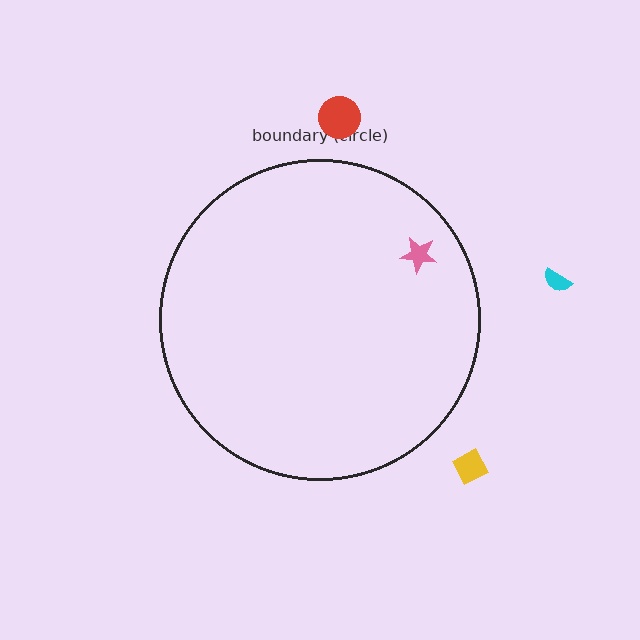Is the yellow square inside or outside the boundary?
Outside.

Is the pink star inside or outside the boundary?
Inside.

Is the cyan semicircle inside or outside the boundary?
Outside.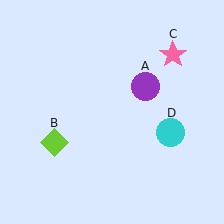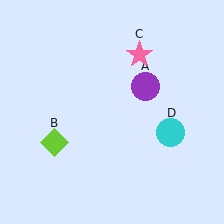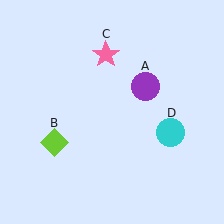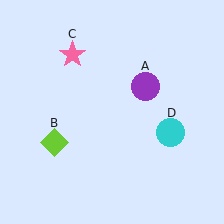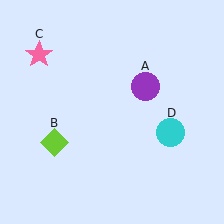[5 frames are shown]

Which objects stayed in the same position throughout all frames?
Purple circle (object A) and lime diamond (object B) and cyan circle (object D) remained stationary.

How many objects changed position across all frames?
1 object changed position: pink star (object C).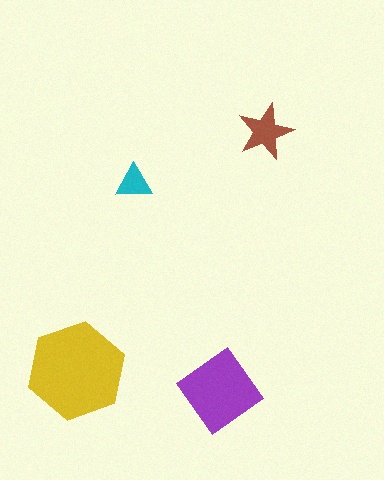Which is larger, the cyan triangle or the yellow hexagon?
The yellow hexagon.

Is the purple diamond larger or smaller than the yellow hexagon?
Smaller.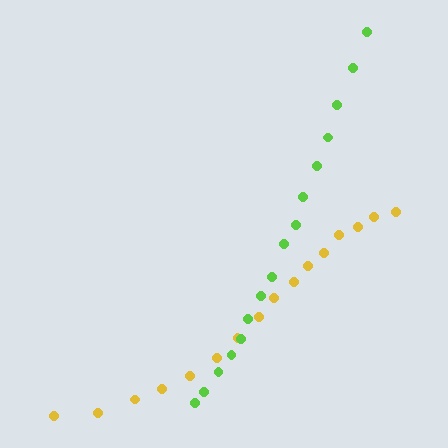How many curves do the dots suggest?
There are 2 distinct paths.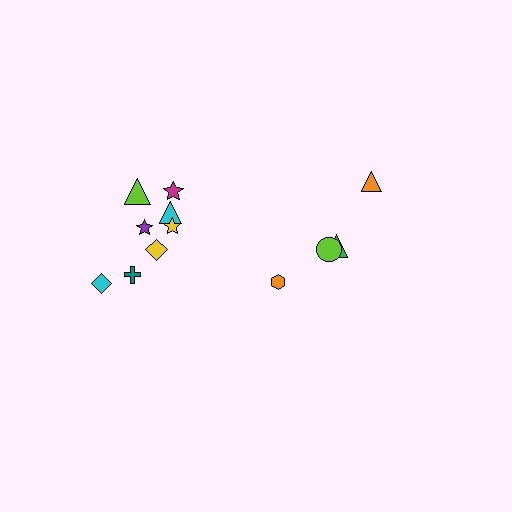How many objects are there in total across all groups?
There are 12 objects.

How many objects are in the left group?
There are 8 objects.